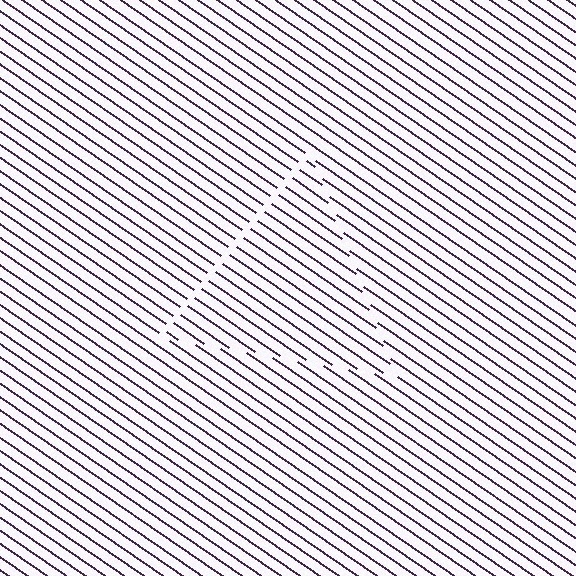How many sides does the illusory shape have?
3 sides — the line-ends trace a triangle.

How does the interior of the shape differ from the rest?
The interior of the shape contains the same grating, shifted by half a period — the contour is defined by the phase discontinuity where line-ends from the inner and outer gratings abut.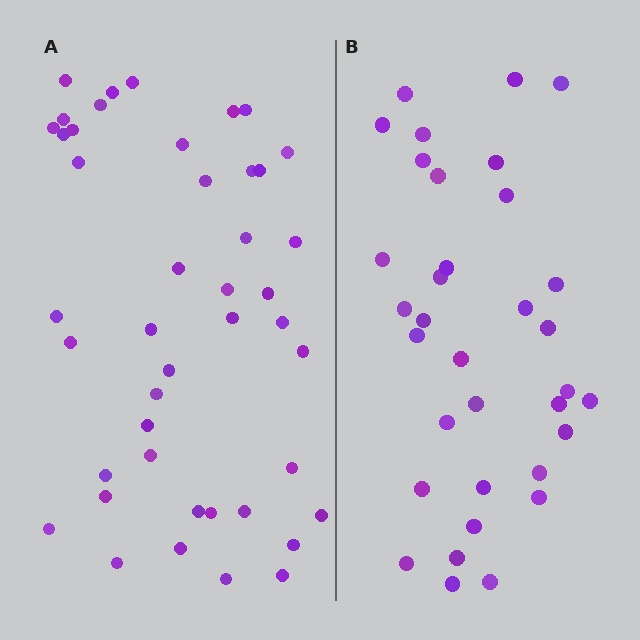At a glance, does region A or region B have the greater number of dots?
Region A (the left region) has more dots.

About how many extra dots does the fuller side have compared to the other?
Region A has roughly 10 or so more dots than region B.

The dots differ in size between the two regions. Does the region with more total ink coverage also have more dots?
No. Region B has more total ink coverage because its dots are larger, but region A actually contains more individual dots. Total area can be misleading — the number of items is what matters here.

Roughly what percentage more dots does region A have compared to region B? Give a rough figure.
About 30% more.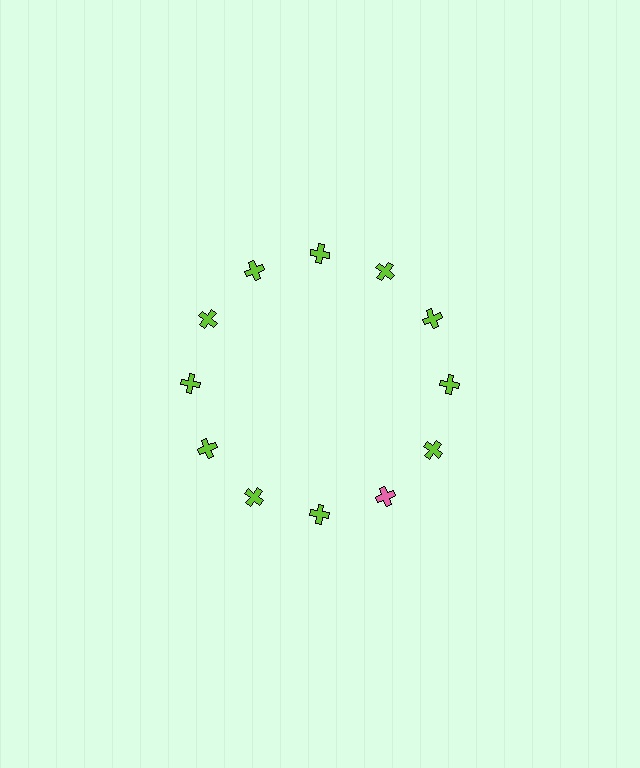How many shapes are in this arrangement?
There are 12 shapes arranged in a ring pattern.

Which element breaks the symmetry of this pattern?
The pink cross at roughly the 5 o'clock position breaks the symmetry. All other shapes are lime crosses.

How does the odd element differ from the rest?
It has a different color: pink instead of lime.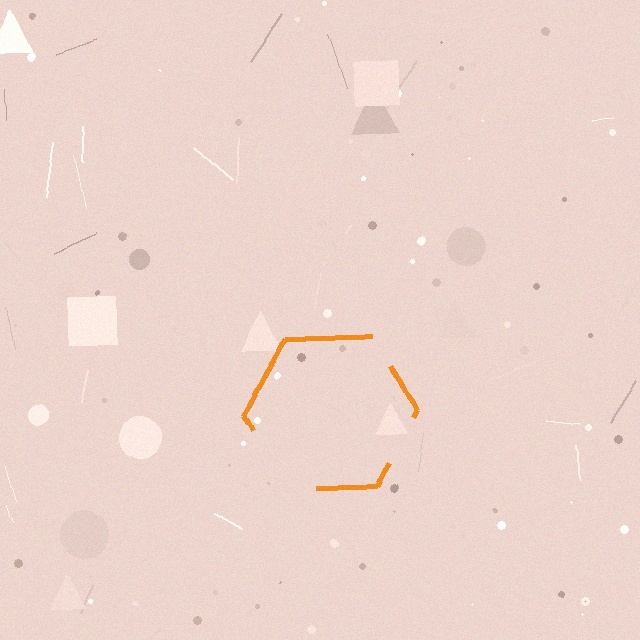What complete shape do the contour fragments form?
The contour fragments form a hexagon.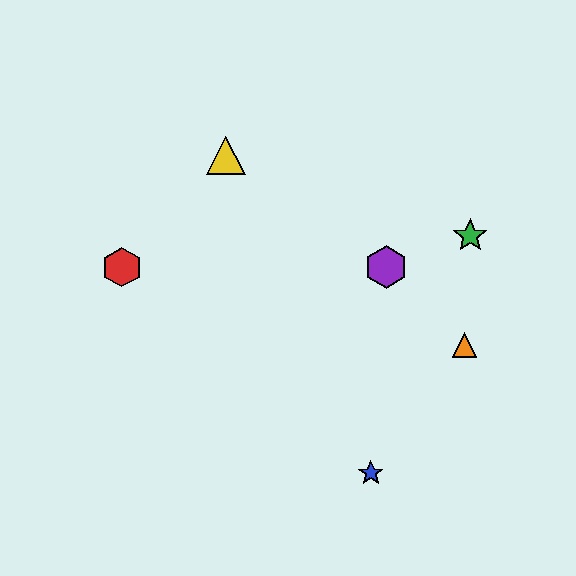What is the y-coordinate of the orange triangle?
The orange triangle is at y≈345.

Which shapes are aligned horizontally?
The red hexagon, the purple hexagon are aligned horizontally.